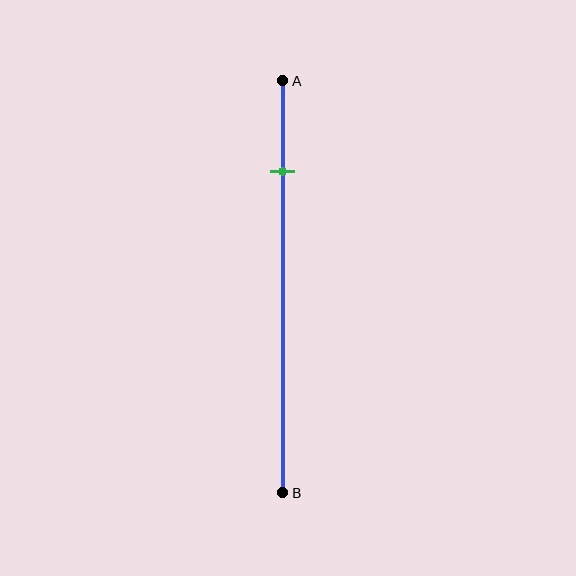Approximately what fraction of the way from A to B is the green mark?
The green mark is approximately 20% of the way from A to B.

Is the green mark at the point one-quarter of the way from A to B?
Yes, the mark is approximately at the one-quarter point.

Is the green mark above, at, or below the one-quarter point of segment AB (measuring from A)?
The green mark is approximately at the one-quarter point of segment AB.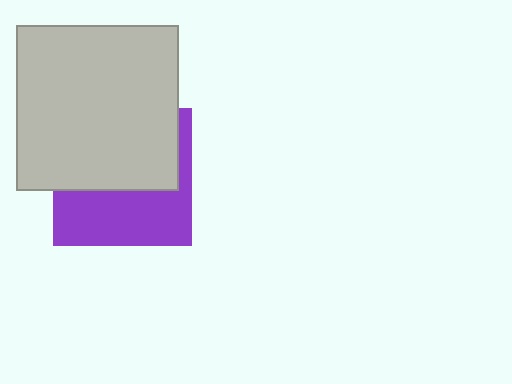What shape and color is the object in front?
The object in front is a light gray rectangle.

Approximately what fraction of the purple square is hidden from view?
Roughly 56% of the purple square is hidden behind the light gray rectangle.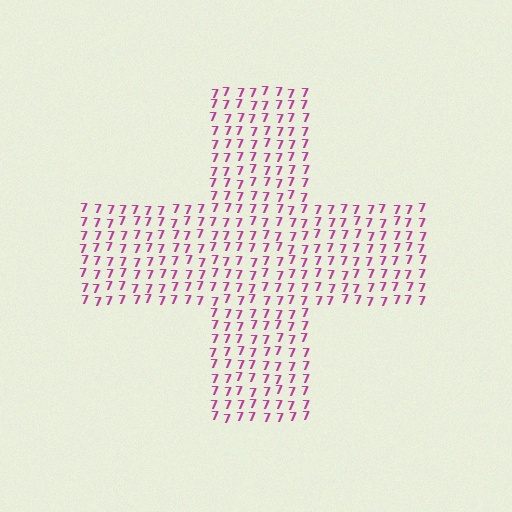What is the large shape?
The large shape is a cross.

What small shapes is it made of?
It is made of small digit 7's.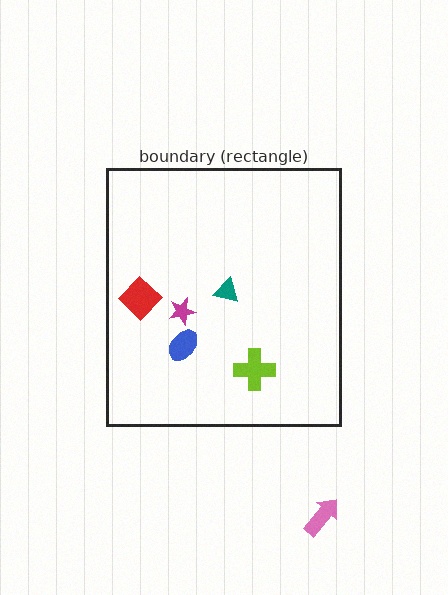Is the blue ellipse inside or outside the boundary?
Inside.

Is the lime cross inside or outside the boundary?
Inside.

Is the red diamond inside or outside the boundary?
Inside.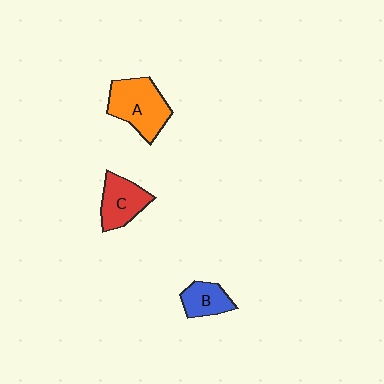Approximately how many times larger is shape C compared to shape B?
Approximately 1.3 times.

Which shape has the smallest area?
Shape B (blue).